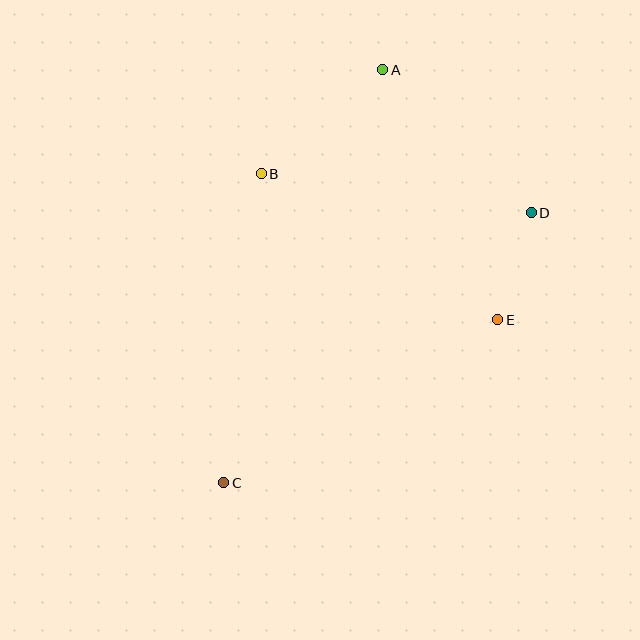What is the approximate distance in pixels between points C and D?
The distance between C and D is approximately 409 pixels.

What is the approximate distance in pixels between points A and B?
The distance between A and B is approximately 160 pixels.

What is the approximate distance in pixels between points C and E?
The distance between C and E is approximately 319 pixels.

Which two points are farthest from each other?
Points A and C are farthest from each other.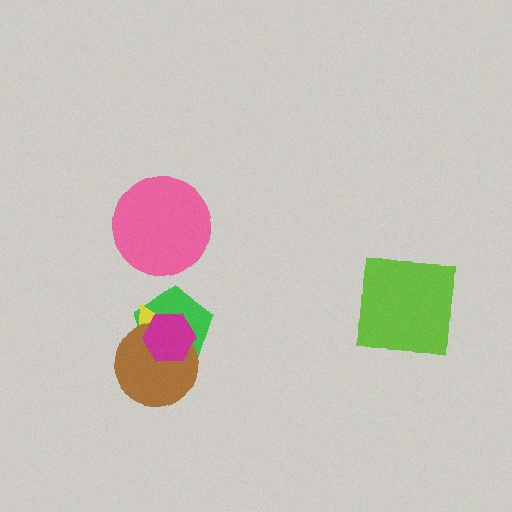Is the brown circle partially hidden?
Yes, it is partially covered by another shape.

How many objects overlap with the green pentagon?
3 objects overlap with the green pentagon.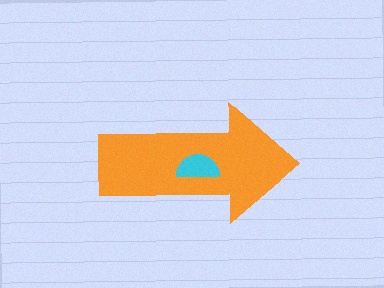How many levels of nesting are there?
2.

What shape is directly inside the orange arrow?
The cyan semicircle.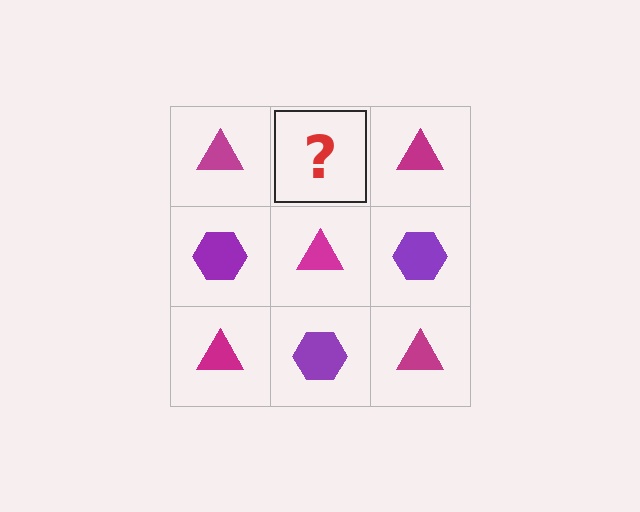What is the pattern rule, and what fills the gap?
The rule is that it alternates magenta triangle and purple hexagon in a checkerboard pattern. The gap should be filled with a purple hexagon.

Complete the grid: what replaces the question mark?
The question mark should be replaced with a purple hexagon.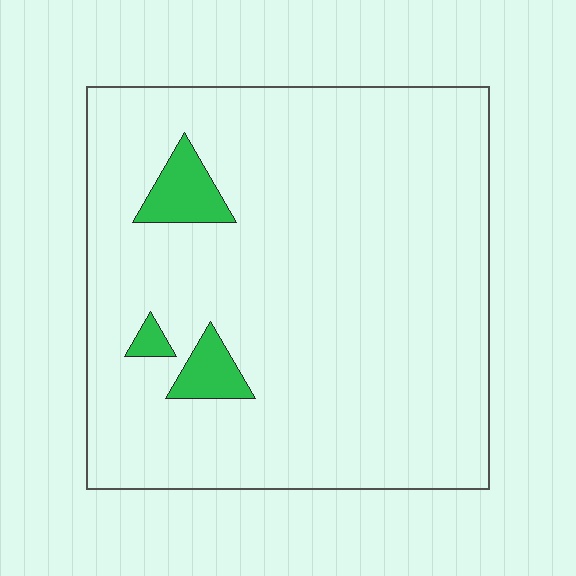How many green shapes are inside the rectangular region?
3.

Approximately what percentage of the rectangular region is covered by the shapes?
Approximately 5%.